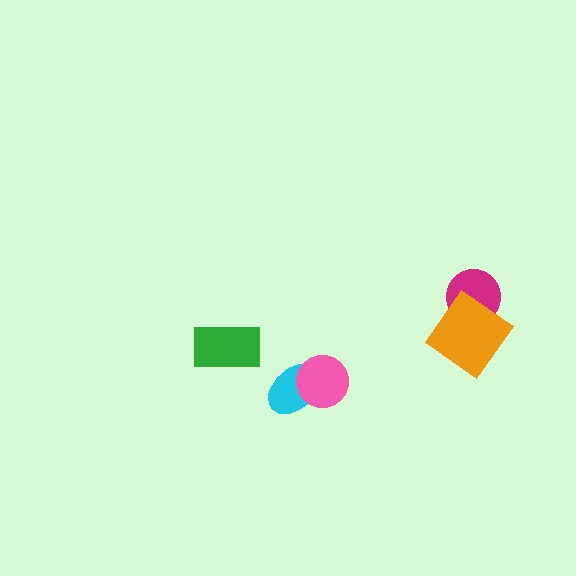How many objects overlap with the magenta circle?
1 object overlaps with the magenta circle.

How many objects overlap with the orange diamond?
1 object overlaps with the orange diamond.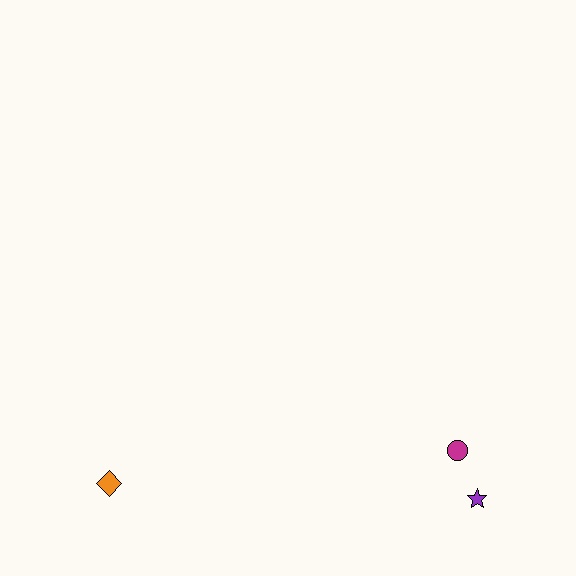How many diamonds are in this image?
There is 1 diamond.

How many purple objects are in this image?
There is 1 purple object.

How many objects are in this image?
There are 3 objects.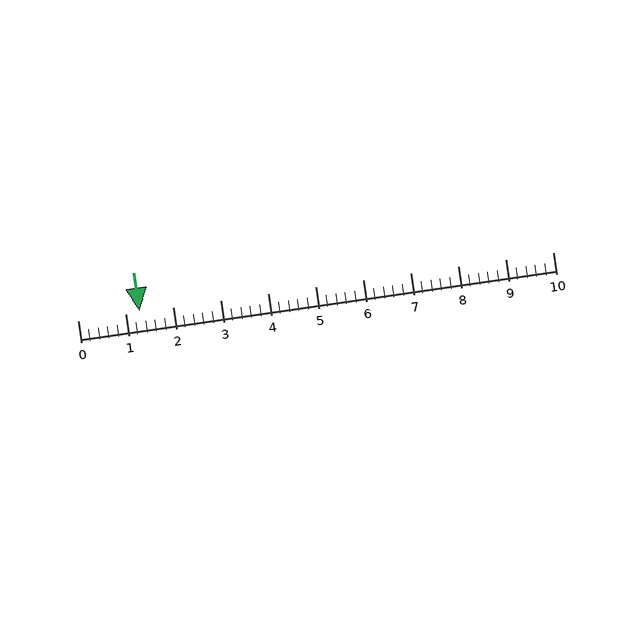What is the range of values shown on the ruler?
The ruler shows values from 0 to 10.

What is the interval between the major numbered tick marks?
The major tick marks are spaced 1 units apart.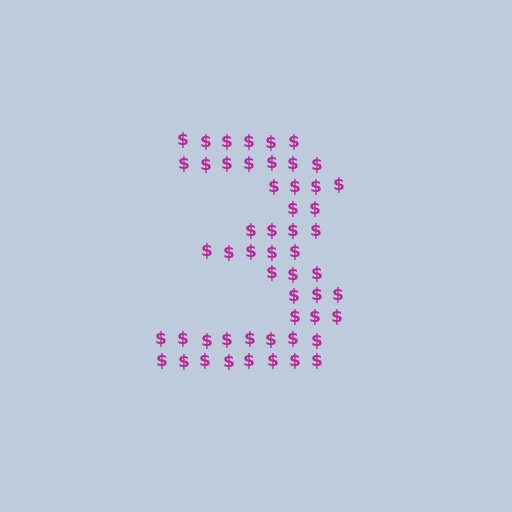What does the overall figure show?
The overall figure shows the digit 3.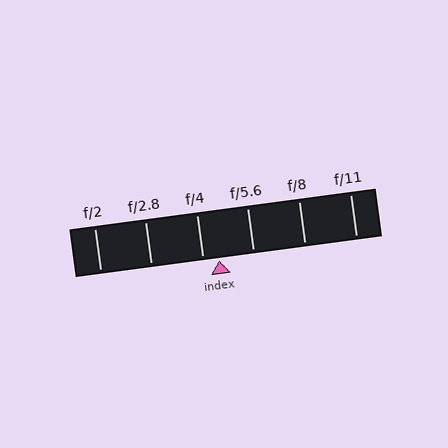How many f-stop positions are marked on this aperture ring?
There are 6 f-stop positions marked.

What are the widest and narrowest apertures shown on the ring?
The widest aperture shown is f/2 and the narrowest is f/11.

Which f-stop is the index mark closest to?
The index mark is closest to f/4.